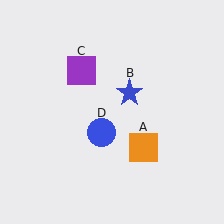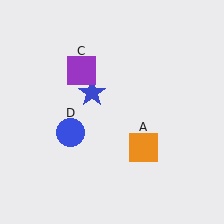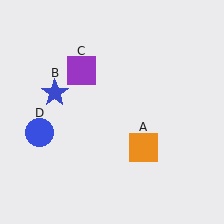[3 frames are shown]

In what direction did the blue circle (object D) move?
The blue circle (object D) moved left.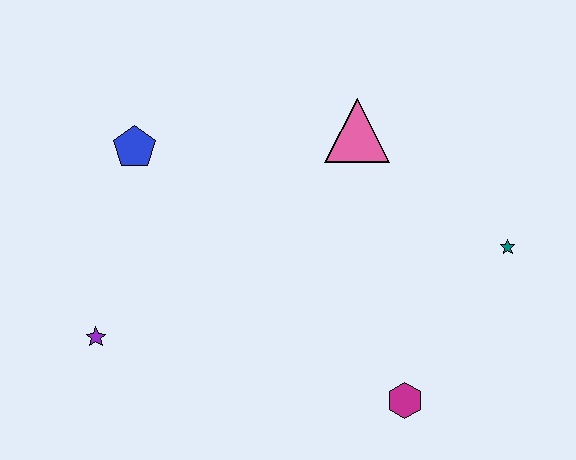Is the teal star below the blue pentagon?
Yes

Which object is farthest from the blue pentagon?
The teal star is farthest from the blue pentagon.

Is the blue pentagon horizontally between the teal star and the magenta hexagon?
No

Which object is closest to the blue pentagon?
The purple star is closest to the blue pentagon.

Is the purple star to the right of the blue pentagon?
No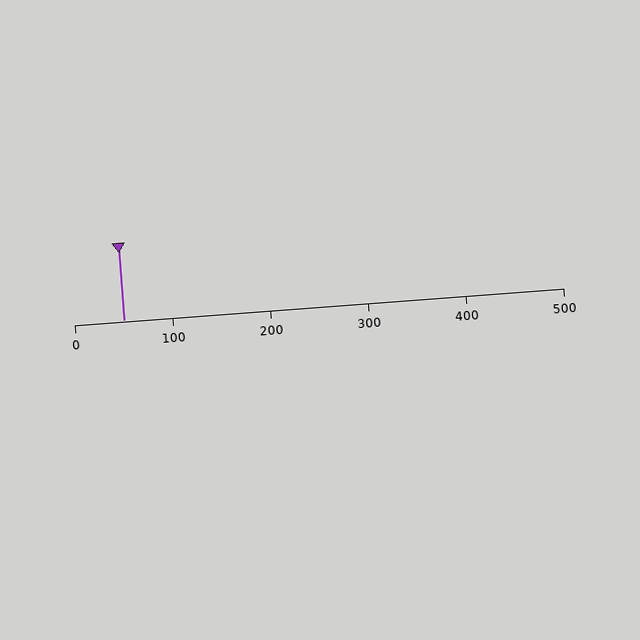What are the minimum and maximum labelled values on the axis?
The axis runs from 0 to 500.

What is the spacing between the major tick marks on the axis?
The major ticks are spaced 100 apart.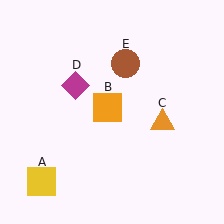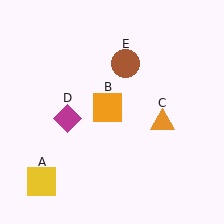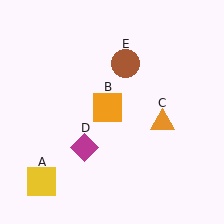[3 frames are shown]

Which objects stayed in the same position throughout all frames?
Yellow square (object A) and orange square (object B) and orange triangle (object C) and brown circle (object E) remained stationary.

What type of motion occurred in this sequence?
The magenta diamond (object D) rotated counterclockwise around the center of the scene.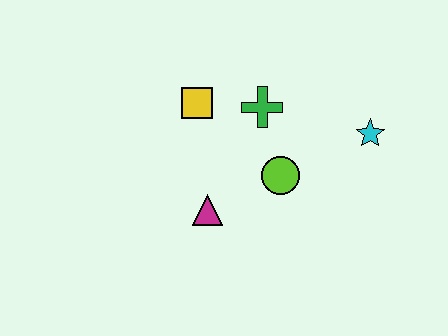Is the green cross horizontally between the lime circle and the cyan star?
No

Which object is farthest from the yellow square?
The cyan star is farthest from the yellow square.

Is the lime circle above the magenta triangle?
Yes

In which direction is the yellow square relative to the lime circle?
The yellow square is to the left of the lime circle.